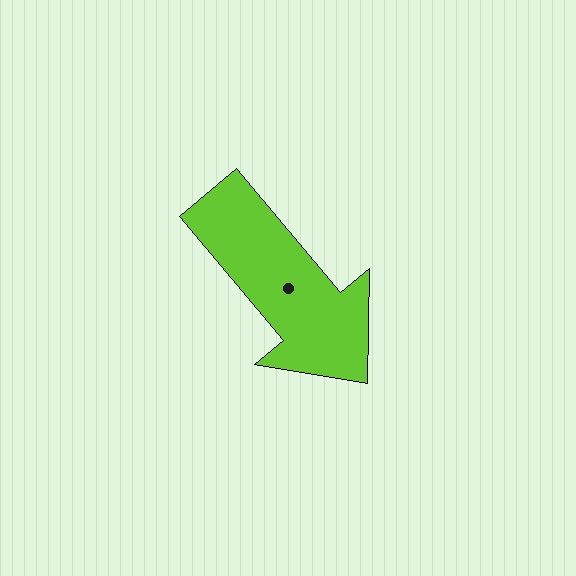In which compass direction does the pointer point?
Southeast.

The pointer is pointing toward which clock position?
Roughly 5 o'clock.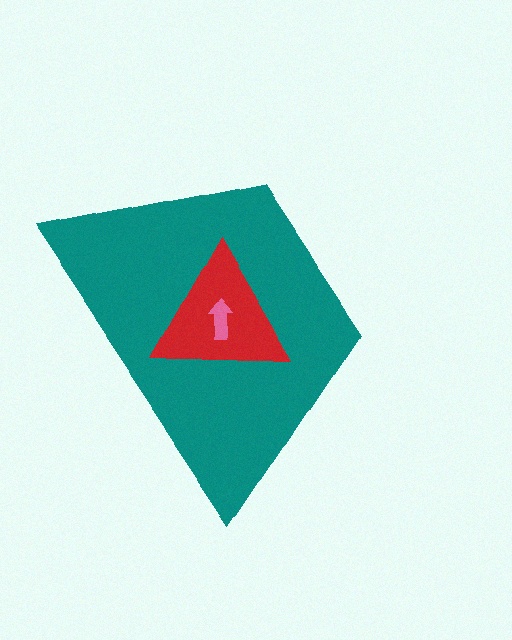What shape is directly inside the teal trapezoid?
The red triangle.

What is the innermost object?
The pink arrow.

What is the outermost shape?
The teal trapezoid.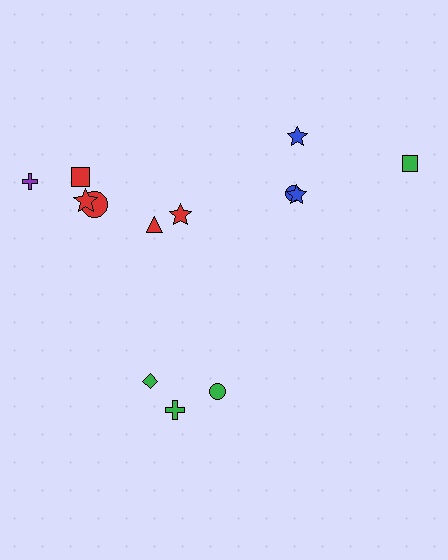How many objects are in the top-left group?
There are 6 objects.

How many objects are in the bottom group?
There are 3 objects.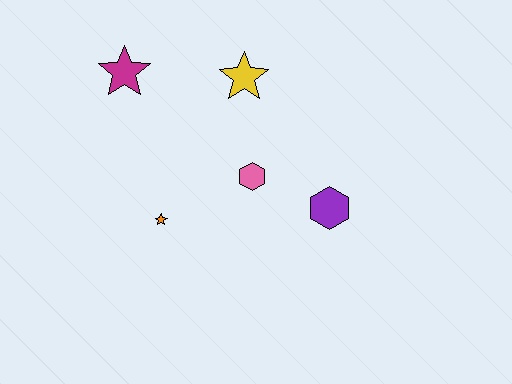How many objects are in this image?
There are 5 objects.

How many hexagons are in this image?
There are 2 hexagons.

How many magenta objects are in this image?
There is 1 magenta object.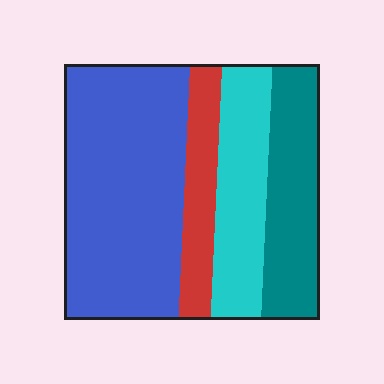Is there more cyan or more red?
Cyan.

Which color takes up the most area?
Blue, at roughly 45%.